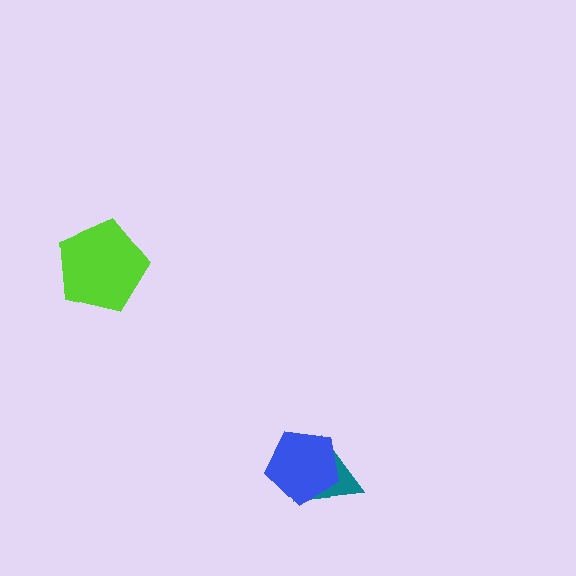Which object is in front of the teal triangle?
The blue pentagon is in front of the teal triangle.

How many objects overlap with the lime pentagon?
0 objects overlap with the lime pentagon.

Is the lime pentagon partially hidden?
No, no other shape covers it.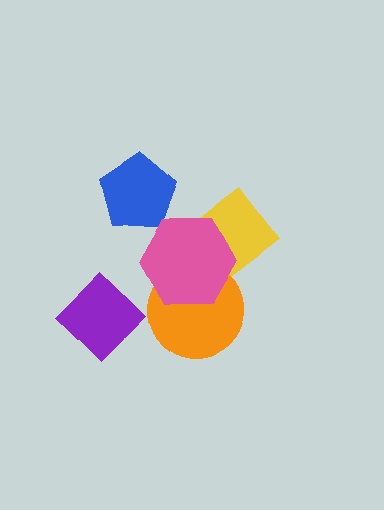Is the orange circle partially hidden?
Yes, it is partially covered by another shape.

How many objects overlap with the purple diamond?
0 objects overlap with the purple diamond.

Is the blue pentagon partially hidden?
No, no other shape covers it.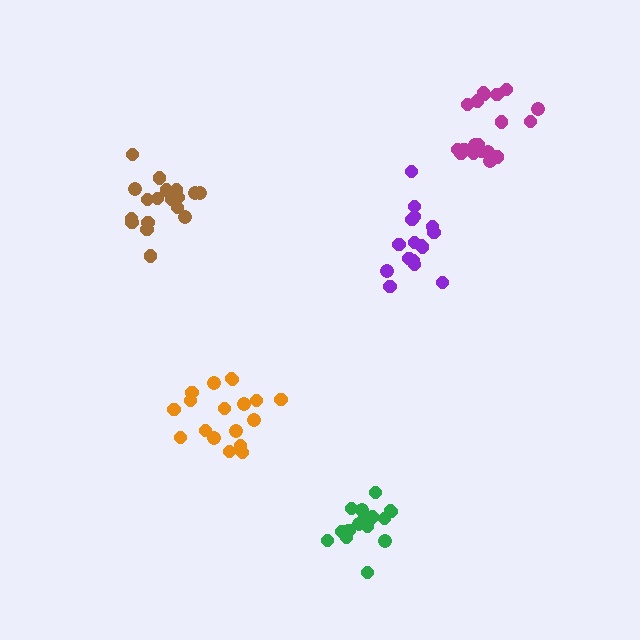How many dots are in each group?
Group 1: 18 dots, Group 2: 16 dots, Group 3: 16 dots, Group 4: 18 dots, Group 5: 19 dots (87 total).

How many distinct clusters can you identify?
There are 5 distinct clusters.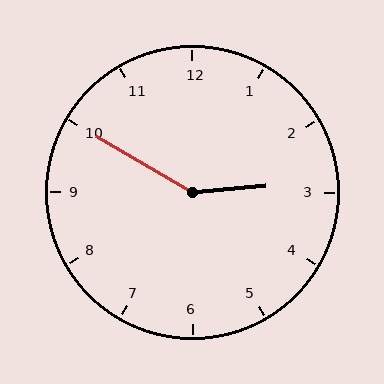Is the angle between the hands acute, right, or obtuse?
It is obtuse.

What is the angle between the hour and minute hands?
Approximately 145 degrees.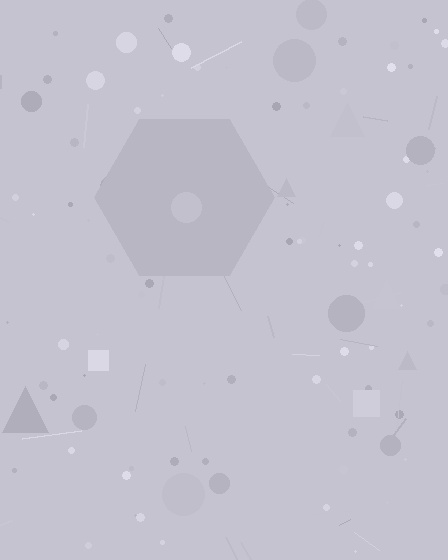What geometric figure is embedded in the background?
A hexagon is embedded in the background.